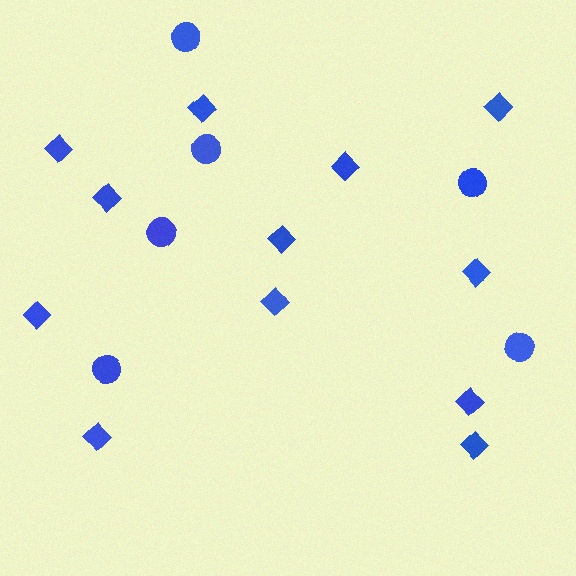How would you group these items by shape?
There are 2 groups: one group of diamonds (12) and one group of circles (6).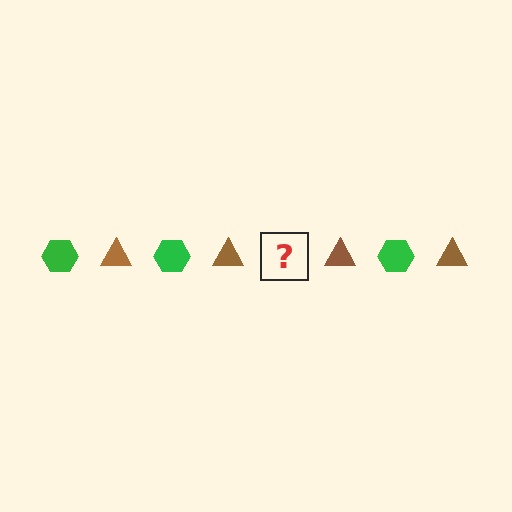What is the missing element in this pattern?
The missing element is a green hexagon.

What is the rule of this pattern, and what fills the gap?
The rule is that the pattern alternates between green hexagon and brown triangle. The gap should be filled with a green hexagon.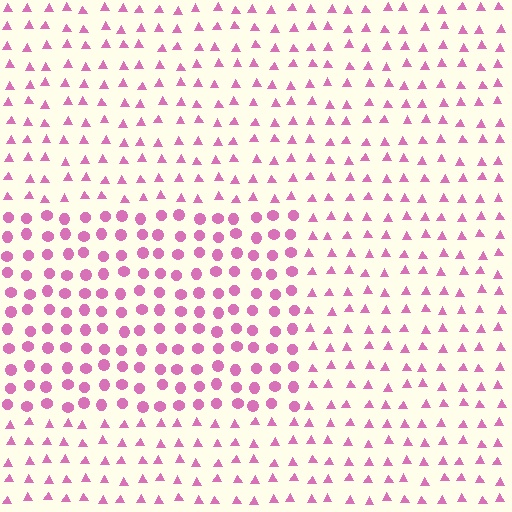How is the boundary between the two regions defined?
The boundary is defined by a change in element shape: circles inside vs. triangles outside. All elements share the same color and spacing.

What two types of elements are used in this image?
The image uses circles inside the rectangle region and triangles outside it.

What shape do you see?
I see a rectangle.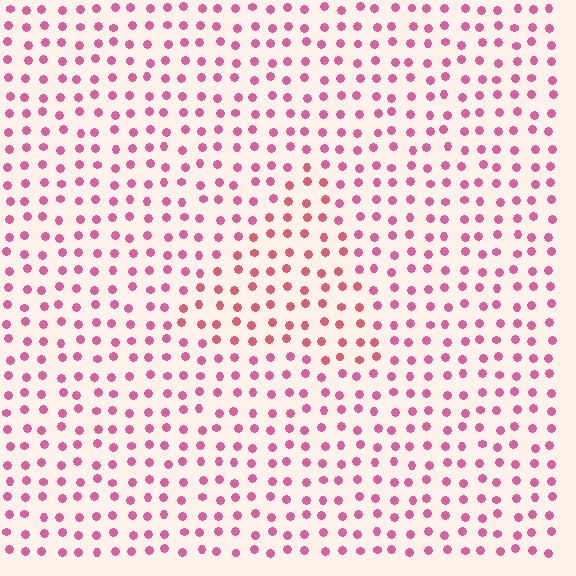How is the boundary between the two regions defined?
The boundary is defined purely by a slight shift in hue (about 23 degrees). Spacing, size, and orientation are identical on both sides.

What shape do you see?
I see a triangle.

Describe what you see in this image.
The image is filled with small pink elements in a uniform arrangement. A triangle-shaped region is visible where the elements are tinted to a slightly different hue, forming a subtle color boundary.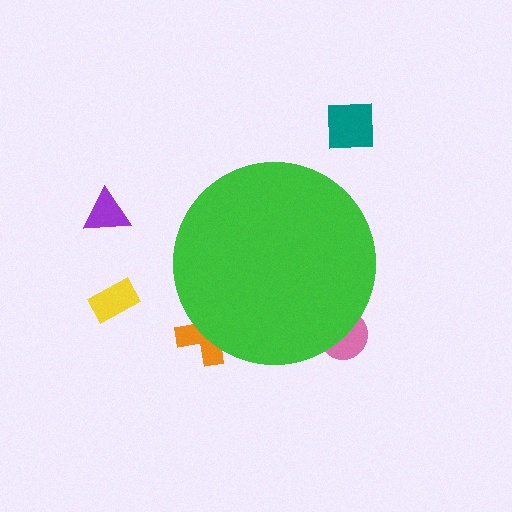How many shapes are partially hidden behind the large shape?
2 shapes are partially hidden.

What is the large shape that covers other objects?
A green circle.